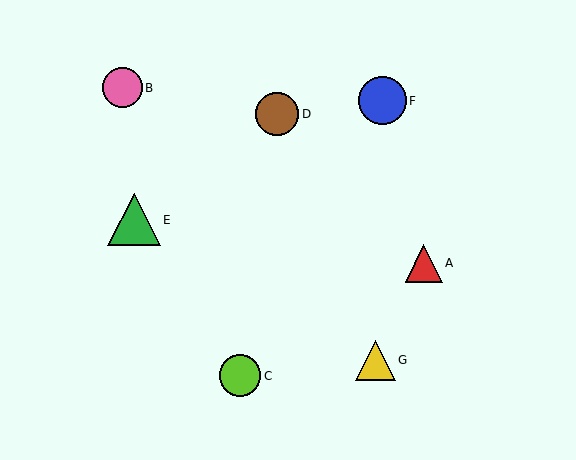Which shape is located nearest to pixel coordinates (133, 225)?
The green triangle (labeled E) at (134, 220) is nearest to that location.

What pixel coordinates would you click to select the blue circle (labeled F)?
Click at (383, 101) to select the blue circle F.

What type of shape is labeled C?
Shape C is a lime circle.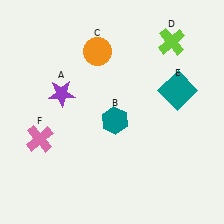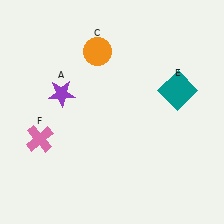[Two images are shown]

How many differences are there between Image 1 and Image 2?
There are 2 differences between the two images.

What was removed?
The lime cross (D), the teal hexagon (B) were removed in Image 2.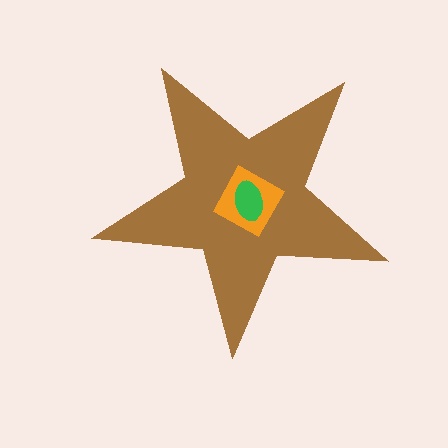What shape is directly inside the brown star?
The orange square.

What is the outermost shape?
The brown star.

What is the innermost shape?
The green ellipse.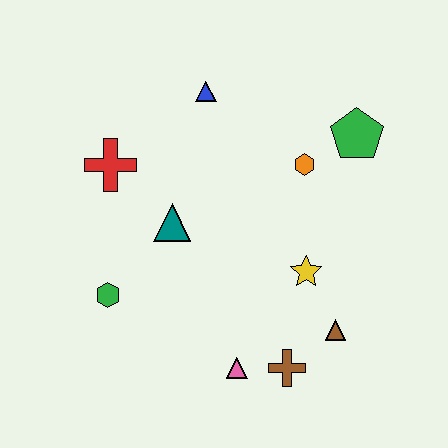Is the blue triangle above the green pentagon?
Yes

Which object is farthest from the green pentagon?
The green hexagon is farthest from the green pentagon.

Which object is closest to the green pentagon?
The orange hexagon is closest to the green pentagon.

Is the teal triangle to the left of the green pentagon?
Yes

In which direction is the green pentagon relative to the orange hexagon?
The green pentagon is to the right of the orange hexagon.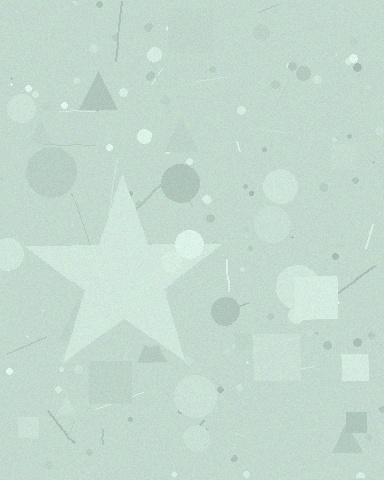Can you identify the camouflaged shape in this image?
The camouflaged shape is a star.